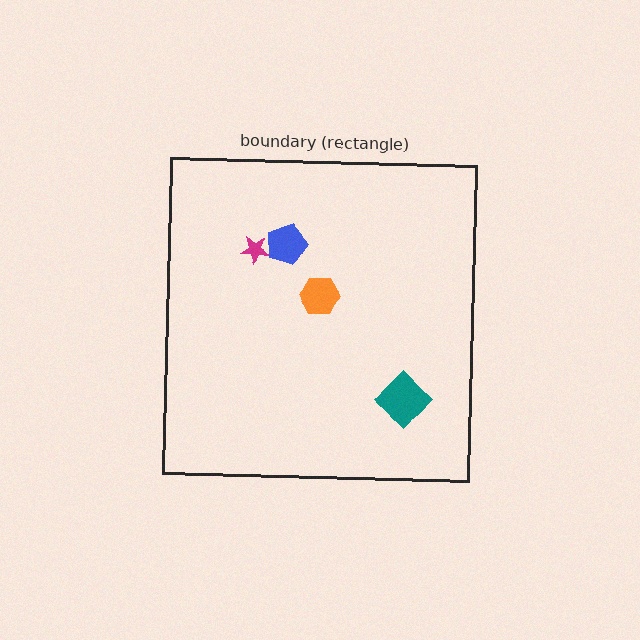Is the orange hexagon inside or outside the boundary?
Inside.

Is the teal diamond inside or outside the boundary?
Inside.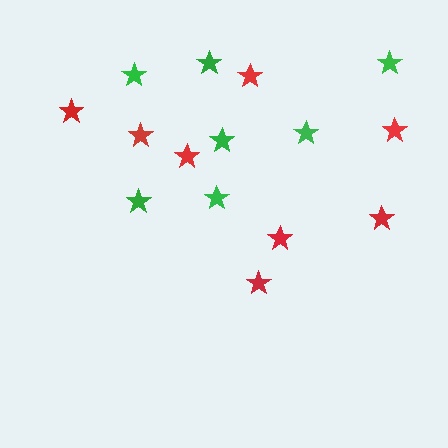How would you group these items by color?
There are 2 groups: one group of red stars (8) and one group of green stars (7).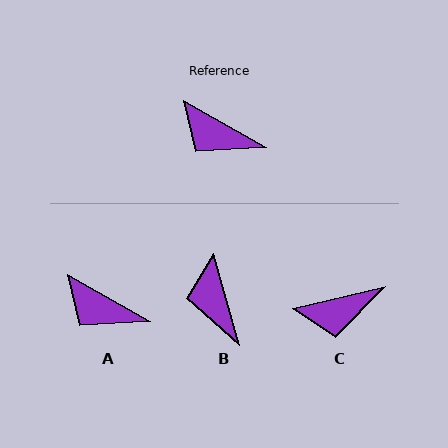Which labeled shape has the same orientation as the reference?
A.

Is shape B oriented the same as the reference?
No, it is off by about 44 degrees.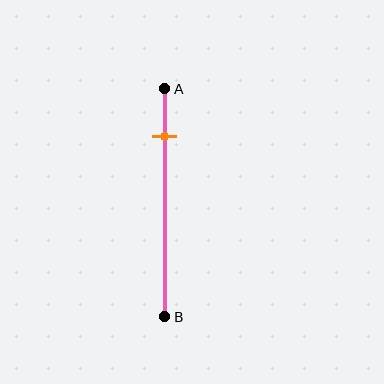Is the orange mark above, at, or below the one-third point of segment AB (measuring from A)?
The orange mark is above the one-third point of segment AB.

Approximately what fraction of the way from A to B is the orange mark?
The orange mark is approximately 20% of the way from A to B.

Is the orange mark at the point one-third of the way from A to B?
No, the mark is at about 20% from A, not at the 33% one-third point.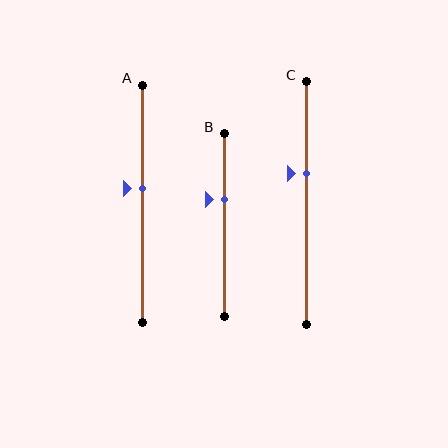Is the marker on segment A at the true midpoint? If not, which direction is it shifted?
No, the marker on segment A is shifted upward by about 6% of the segment length.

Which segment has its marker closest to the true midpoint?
Segment A has its marker closest to the true midpoint.